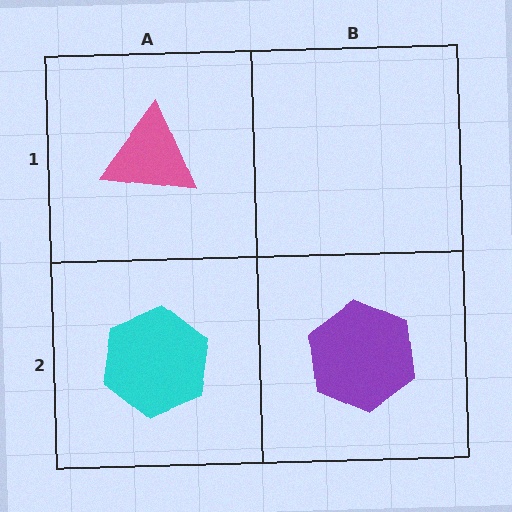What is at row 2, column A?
A cyan hexagon.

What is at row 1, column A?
A pink triangle.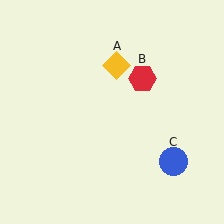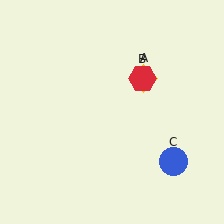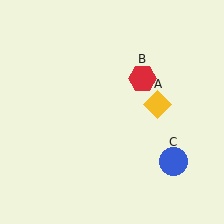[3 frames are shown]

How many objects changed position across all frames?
1 object changed position: yellow diamond (object A).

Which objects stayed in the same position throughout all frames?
Red hexagon (object B) and blue circle (object C) remained stationary.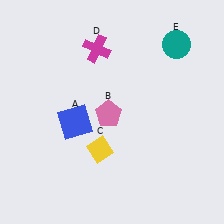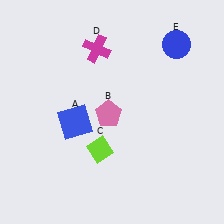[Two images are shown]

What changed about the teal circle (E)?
In Image 1, E is teal. In Image 2, it changed to blue.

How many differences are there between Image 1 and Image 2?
There are 2 differences between the two images.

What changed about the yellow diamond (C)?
In Image 1, C is yellow. In Image 2, it changed to lime.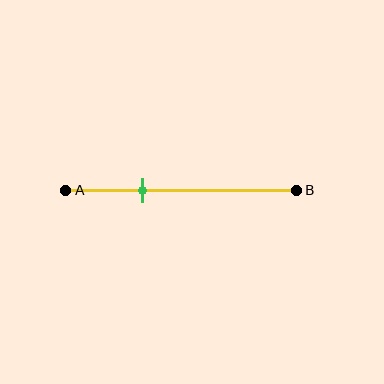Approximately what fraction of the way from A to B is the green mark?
The green mark is approximately 35% of the way from A to B.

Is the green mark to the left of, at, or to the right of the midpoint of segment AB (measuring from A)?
The green mark is to the left of the midpoint of segment AB.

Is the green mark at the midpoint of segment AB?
No, the mark is at about 35% from A, not at the 50% midpoint.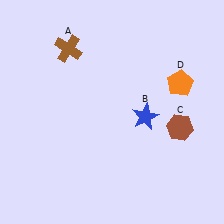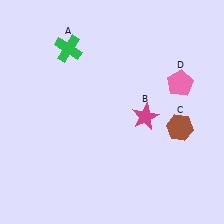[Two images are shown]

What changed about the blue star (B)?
In Image 1, B is blue. In Image 2, it changed to magenta.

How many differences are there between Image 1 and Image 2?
There are 3 differences between the two images.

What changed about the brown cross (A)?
In Image 1, A is brown. In Image 2, it changed to green.